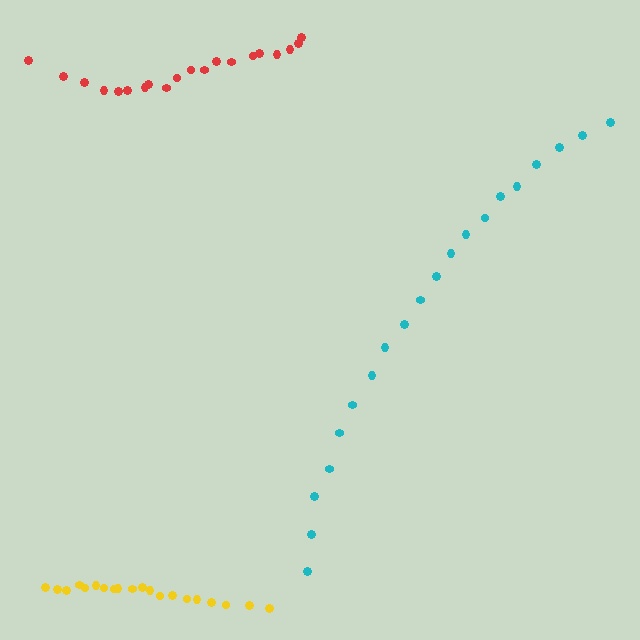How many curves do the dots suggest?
There are 3 distinct paths.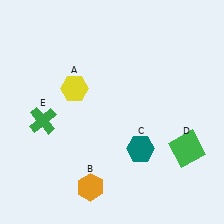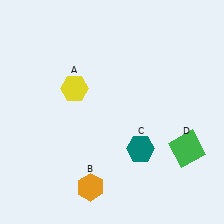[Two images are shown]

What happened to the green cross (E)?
The green cross (E) was removed in Image 2. It was in the bottom-left area of Image 1.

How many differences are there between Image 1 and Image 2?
There is 1 difference between the two images.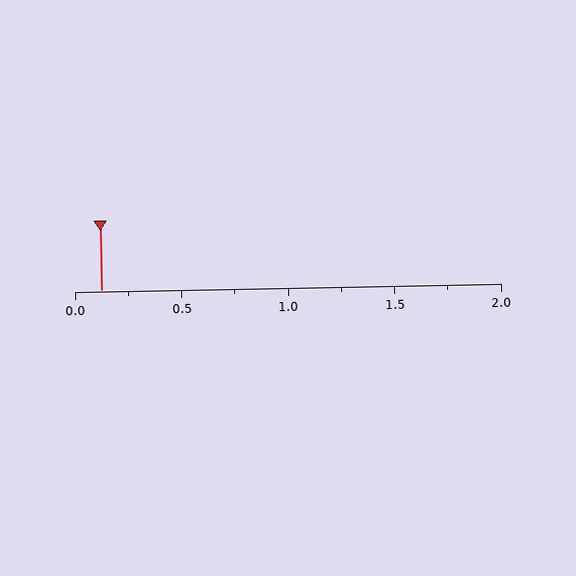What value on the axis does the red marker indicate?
The marker indicates approximately 0.12.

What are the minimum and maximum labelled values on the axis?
The axis runs from 0.0 to 2.0.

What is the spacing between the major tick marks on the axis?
The major ticks are spaced 0.5 apart.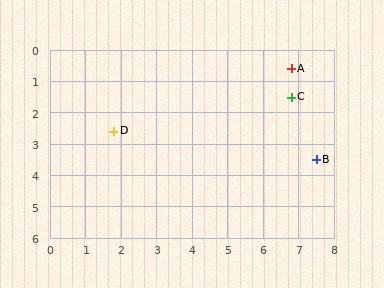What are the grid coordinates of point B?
Point B is at approximately (7.5, 3.5).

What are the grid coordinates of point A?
Point A is at approximately (6.8, 0.6).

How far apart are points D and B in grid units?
Points D and B are about 5.8 grid units apart.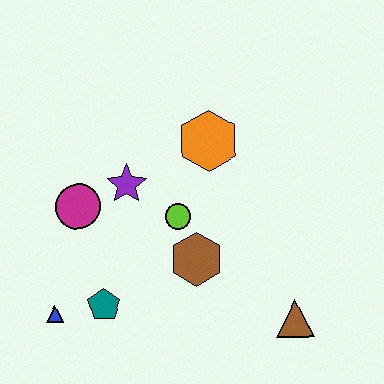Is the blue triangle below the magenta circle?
Yes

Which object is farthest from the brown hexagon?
The blue triangle is farthest from the brown hexagon.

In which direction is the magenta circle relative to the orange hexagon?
The magenta circle is to the left of the orange hexagon.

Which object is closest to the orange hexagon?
The lime circle is closest to the orange hexagon.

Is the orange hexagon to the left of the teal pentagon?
No